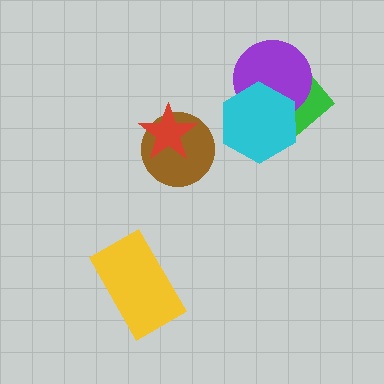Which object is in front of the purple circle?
The cyan hexagon is in front of the purple circle.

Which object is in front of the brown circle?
The red star is in front of the brown circle.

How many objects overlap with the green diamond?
2 objects overlap with the green diamond.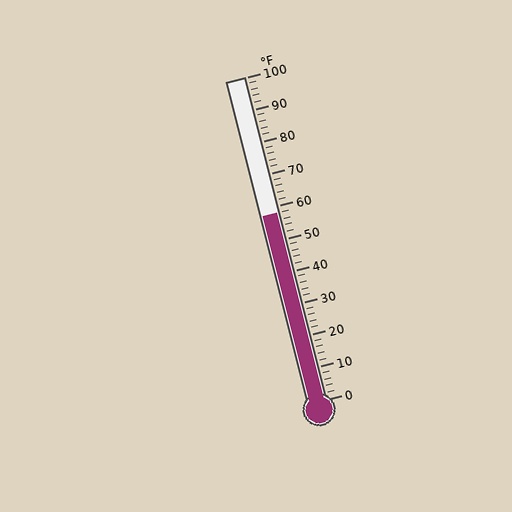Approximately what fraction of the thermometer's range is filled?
The thermometer is filled to approximately 60% of its range.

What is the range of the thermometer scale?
The thermometer scale ranges from 0°F to 100°F.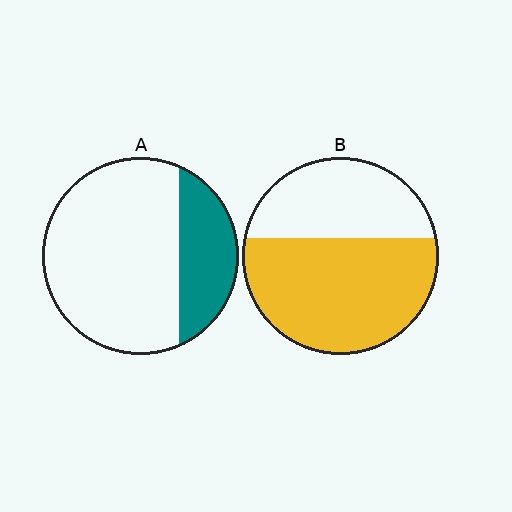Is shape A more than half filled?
No.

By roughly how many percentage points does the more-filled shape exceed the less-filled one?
By roughly 35 percentage points (B over A).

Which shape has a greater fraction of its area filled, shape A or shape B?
Shape B.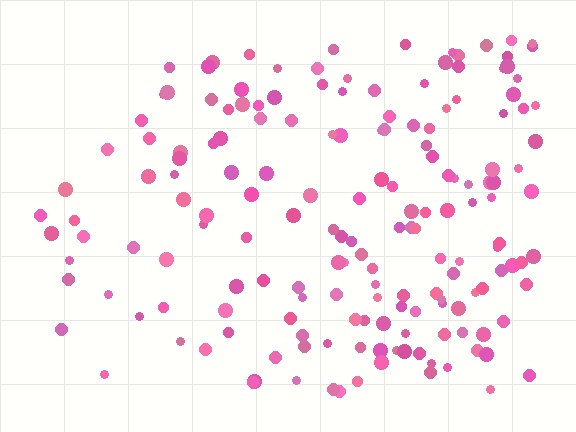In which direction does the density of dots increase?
From left to right, with the right side densest.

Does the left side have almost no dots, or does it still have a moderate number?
Still a moderate number, just noticeably fewer than the right.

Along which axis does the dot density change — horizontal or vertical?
Horizontal.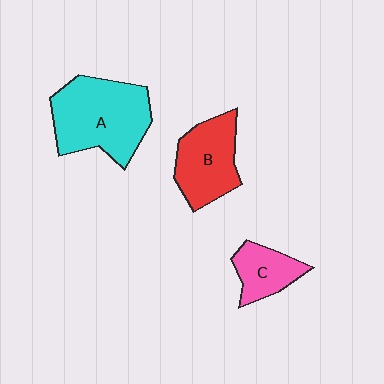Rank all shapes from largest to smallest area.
From largest to smallest: A (cyan), B (red), C (pink).